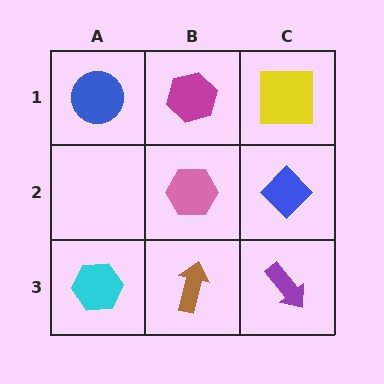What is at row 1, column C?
A yellow square.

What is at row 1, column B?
A magenta hexagon.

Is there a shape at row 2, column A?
No, that cell is empty.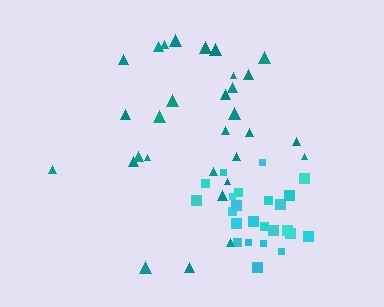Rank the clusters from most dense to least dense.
cyan, teal.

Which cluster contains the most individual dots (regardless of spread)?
Teal (30).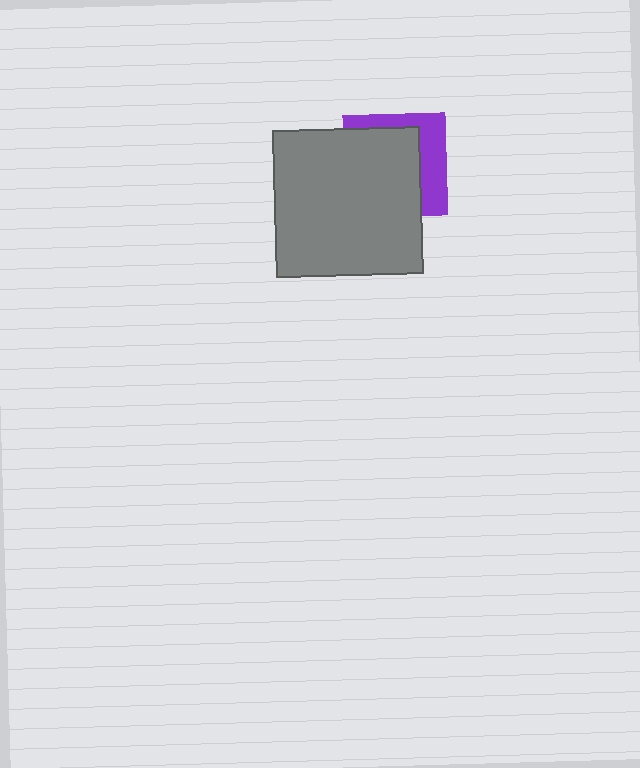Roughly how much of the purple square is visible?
A small part of it is visible (roughly 35%).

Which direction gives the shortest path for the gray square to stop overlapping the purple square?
Moving toward the lower-left gives the shortest separation.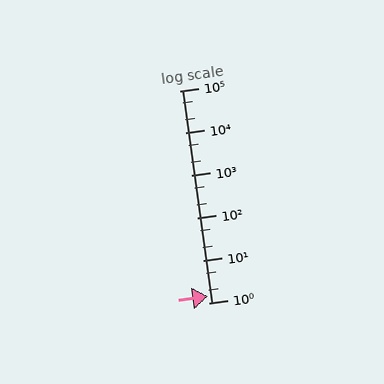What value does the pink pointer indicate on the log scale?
The pointer indicates approximately 1.4.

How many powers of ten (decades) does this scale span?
The scale spans 5 decades, from 1 to 100000.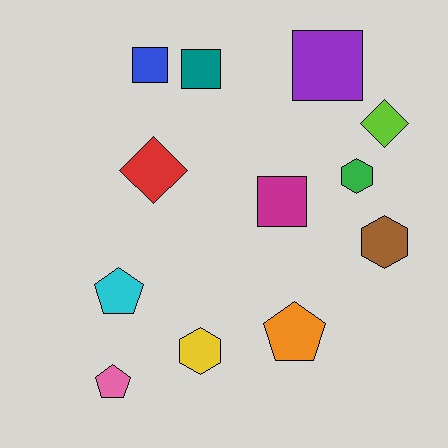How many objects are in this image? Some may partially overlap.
There are 12 objects.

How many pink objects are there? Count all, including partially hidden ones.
There is 1 pink object.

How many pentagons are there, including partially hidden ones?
There are 3 pentagons.